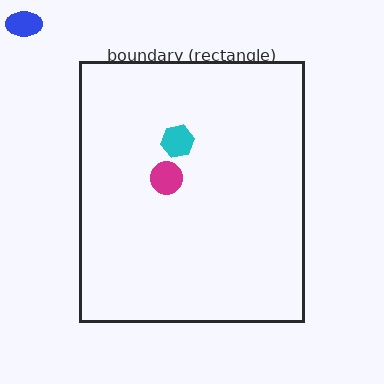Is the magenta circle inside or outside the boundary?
Inside.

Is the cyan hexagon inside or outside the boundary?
Inside.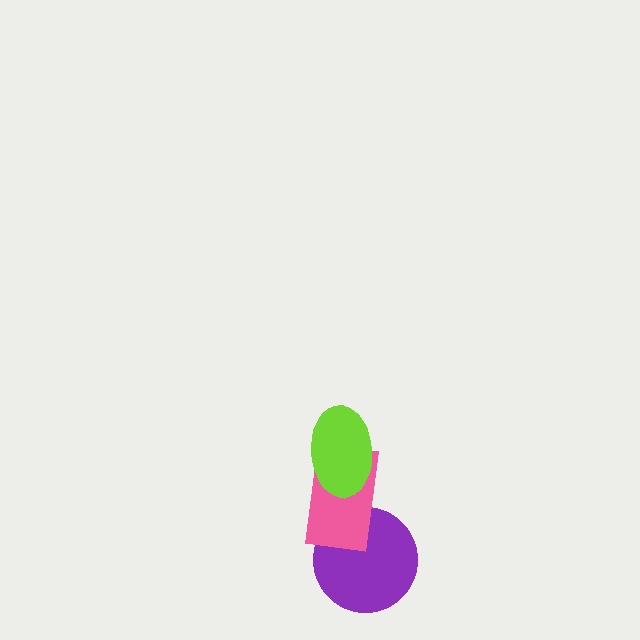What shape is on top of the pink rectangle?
The lime ellipse is on top of the pink rectangle.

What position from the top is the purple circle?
The purple circle is 3rd from the top.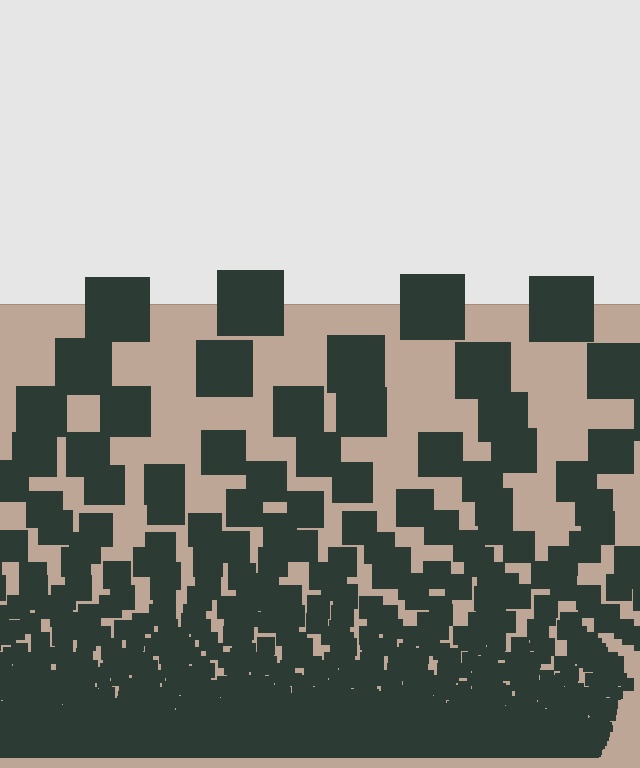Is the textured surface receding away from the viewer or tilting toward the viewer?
The surface appears to tilt toward the viewer. Texture elements get larger and sparser toward the top.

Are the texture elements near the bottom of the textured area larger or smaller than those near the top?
Smaller. The gradient is inverted — elements near the bottom are smaller and denser.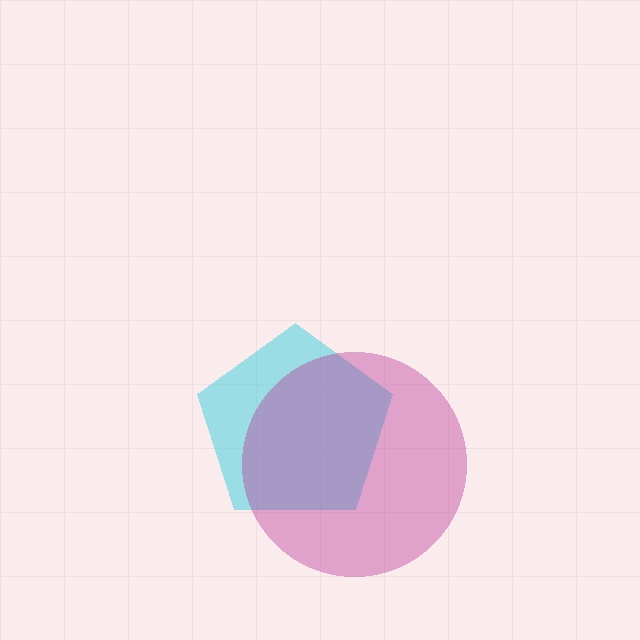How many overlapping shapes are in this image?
There are 2 overlapping shapes in the image.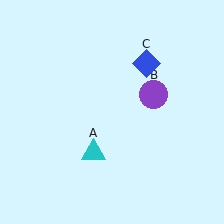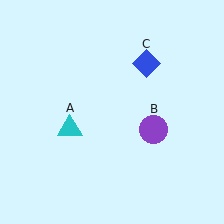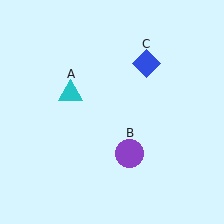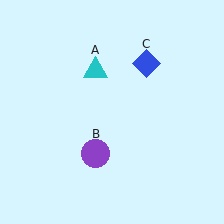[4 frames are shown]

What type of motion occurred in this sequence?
The cyan triangle (object A), purple circle (object B) rotated clockwise around the center of the scene.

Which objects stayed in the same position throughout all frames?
Blue diamond (object C) remained stationary.